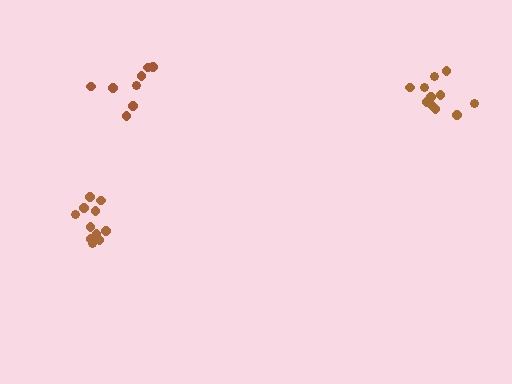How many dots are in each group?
Group 1: 11 dots, Group 2: 11 dots, Group 3: 8 dots (30 total).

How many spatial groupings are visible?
There are 3 spatial groupings.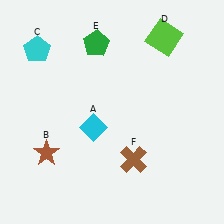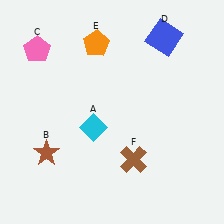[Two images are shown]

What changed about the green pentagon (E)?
In Image 1, E is green. In Image 2, it changed to orange.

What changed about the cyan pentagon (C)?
In Image 1, C is cyan. In Image 2, it changed to pink.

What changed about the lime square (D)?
In Image 1, D is lime. In Image 2, it changed to blue.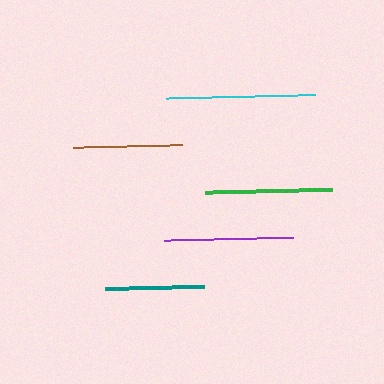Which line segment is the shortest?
The teal line is the shortest at approximately 99 pixels.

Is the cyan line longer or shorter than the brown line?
The cyan line is longer than the brown line.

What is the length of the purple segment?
The purple segment is approximately 128 pixels long.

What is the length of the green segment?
The green segment is approximately 128 pixels long.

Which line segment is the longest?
The cyan line is the longest at approximately 150 pixels.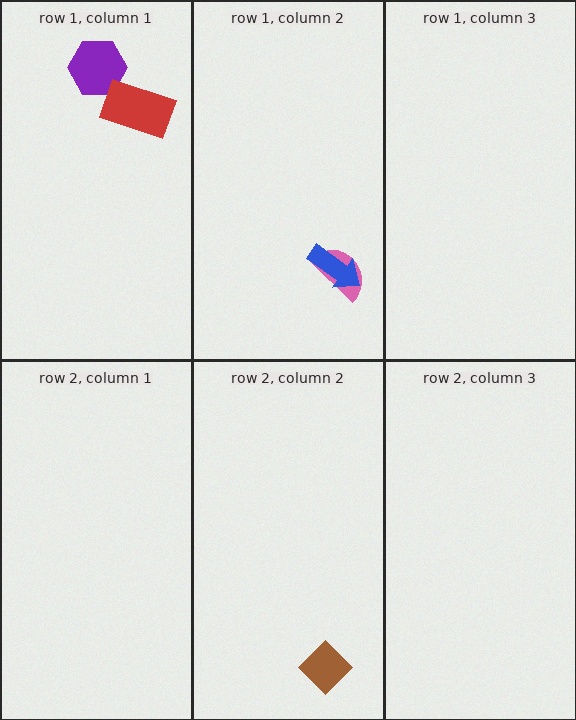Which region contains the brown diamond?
The row 2, column 2 region.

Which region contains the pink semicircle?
The row 1, column 2 region.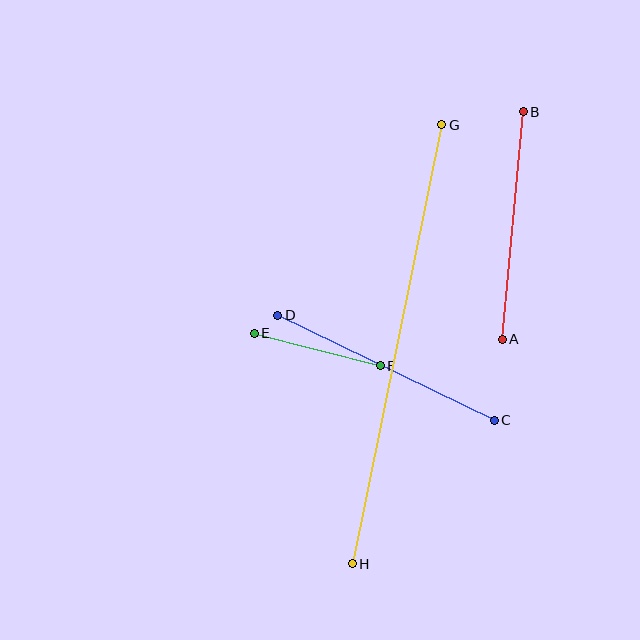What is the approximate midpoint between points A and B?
The midpoint is at approximately (513, 226) pixels.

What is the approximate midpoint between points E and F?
The midpoint is at approximately (317, 350) pixels.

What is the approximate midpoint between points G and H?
The midpoint is at approximately (397, 344) pixels.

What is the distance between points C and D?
The distance is approximately 240 pixels.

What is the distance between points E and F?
The distance is approximately 130 pixels.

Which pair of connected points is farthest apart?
Points G and H are farthest apart.